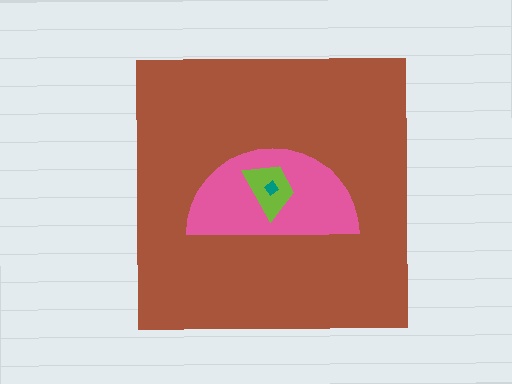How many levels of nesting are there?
4.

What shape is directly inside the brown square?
The pink semicircle.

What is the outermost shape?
The brown square.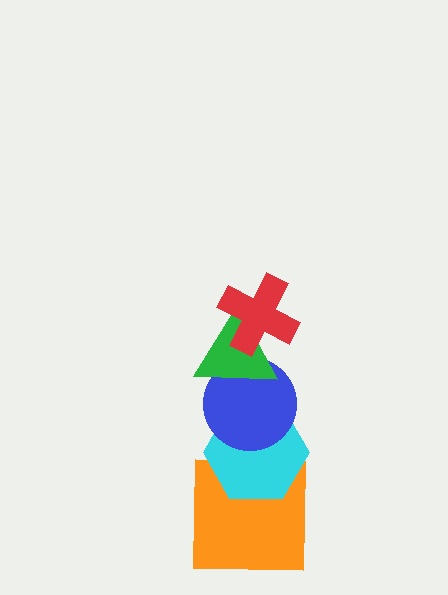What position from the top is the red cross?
The red cross is 1st from the top.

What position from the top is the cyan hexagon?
The cyan hexagon is 4th from the top.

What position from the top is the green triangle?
The green triangle is 2nd from the top.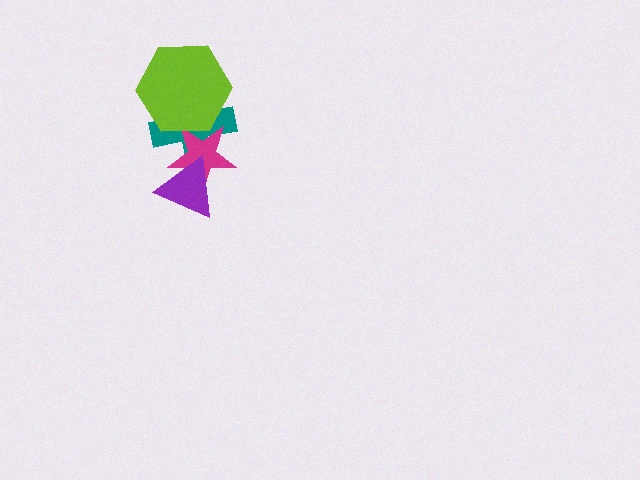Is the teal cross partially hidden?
Yes, it is partially covered by another shape.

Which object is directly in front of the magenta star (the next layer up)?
The purple triangle is directly in front of the magenta star.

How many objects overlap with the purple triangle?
2 objects overlap with the purple triangle.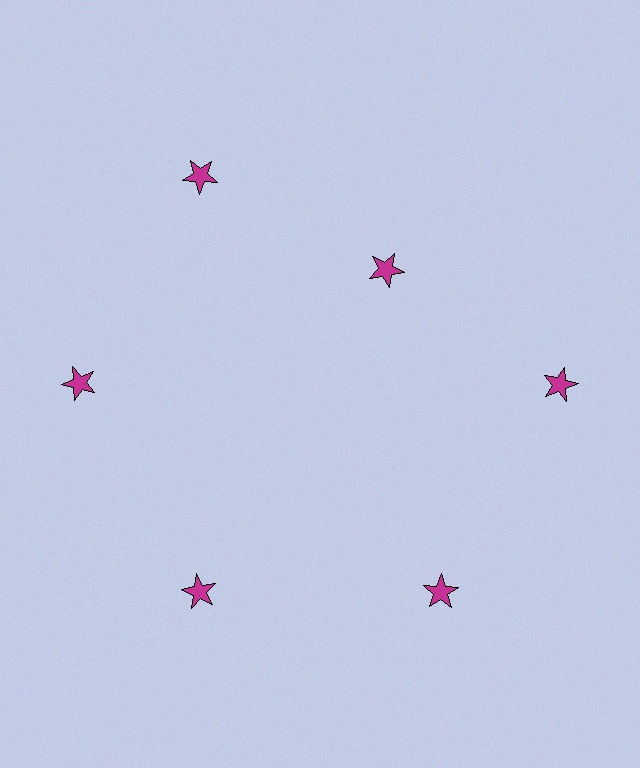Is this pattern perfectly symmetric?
No. The 6 magenta stars are arranged in a ring, but one element near the 1 o'clock position is pulled inward toward the center, breaking the 6-fold rotational symmetry.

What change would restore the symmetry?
The symmetry would be restored by moving it outward, back onto the ring so that all 6 stars sit at equal angles and equal distance from the center.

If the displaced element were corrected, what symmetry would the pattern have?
It would have 6-fold rotational symmetry — the pattern would map onto itself every 60 degrees.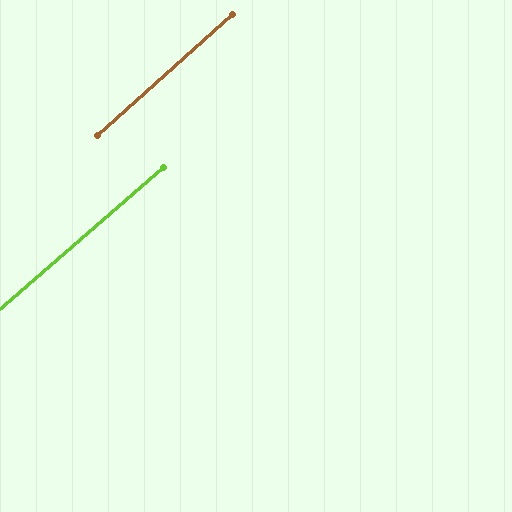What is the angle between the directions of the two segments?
Approximately 1 degree.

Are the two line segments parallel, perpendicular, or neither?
Parallel — their directions differ by only 1.1°.